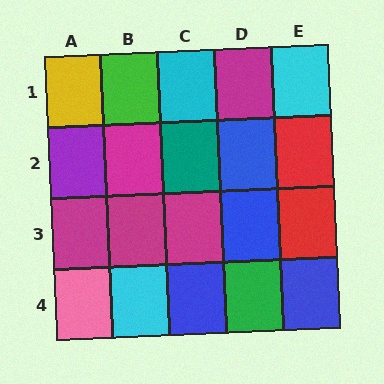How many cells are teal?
1 cell is teal.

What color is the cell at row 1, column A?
Yellow.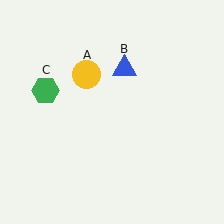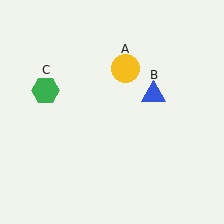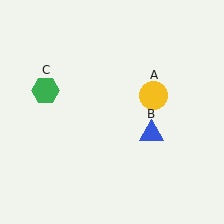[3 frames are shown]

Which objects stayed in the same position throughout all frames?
Green hexagon (object C) remained stationary.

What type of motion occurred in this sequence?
The yellow circle (object A), blue triangle (object B) rotated clockwise around the center of the scene.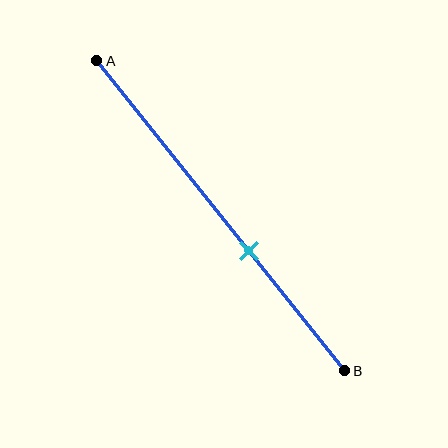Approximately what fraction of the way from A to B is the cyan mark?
The cyan mark is approximately 60% of the way from A to B.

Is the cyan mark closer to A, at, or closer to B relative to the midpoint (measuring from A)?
The cyan mark is closer to point B than the midpoint of segment AB.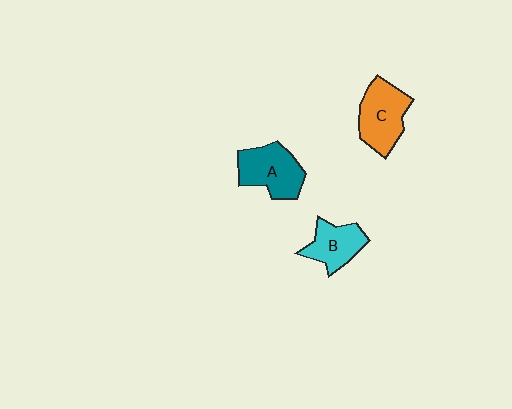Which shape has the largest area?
Shape C (orange).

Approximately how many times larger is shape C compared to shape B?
Approximately 1.3 times.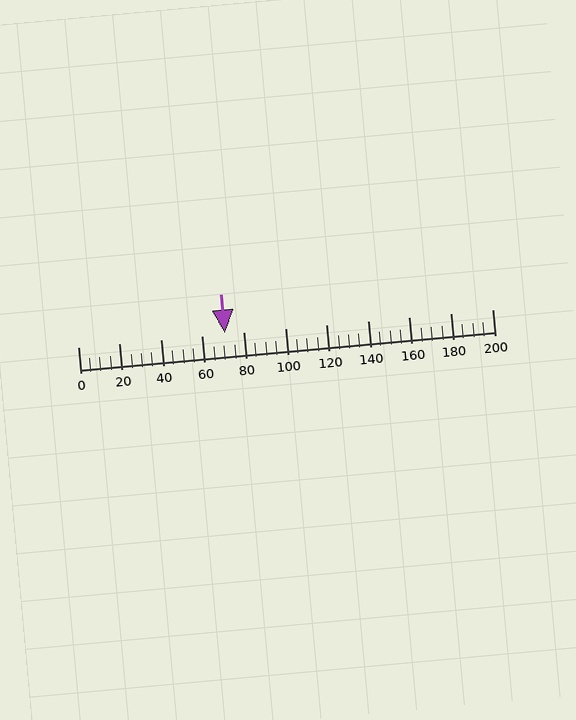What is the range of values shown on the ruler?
The ruler shows values from 0 to 200.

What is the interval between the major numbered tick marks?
The major tick marks are spaced 20 units apart.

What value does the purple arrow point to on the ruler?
The purple arrow points to approximately 71.